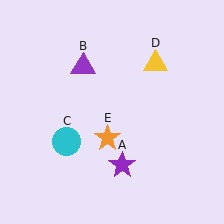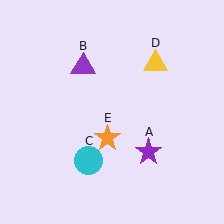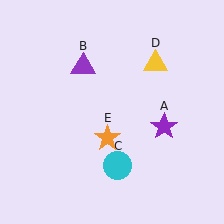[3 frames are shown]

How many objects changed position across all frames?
2 objects changed position: purple star (object A), cyan circle (object C).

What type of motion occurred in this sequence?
The purple star (object A), cyan circle (object C) rotated counterclockwise around the center of the scene.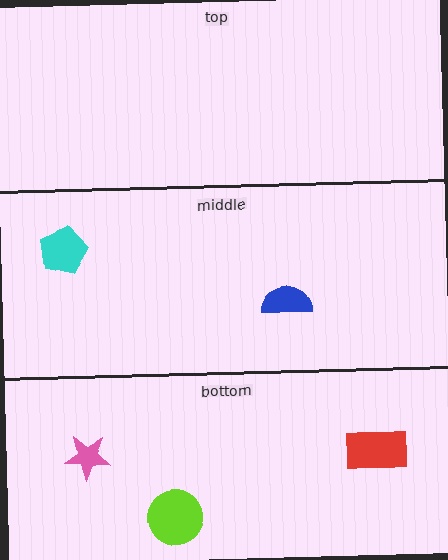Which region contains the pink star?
The bottom region.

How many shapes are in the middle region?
2.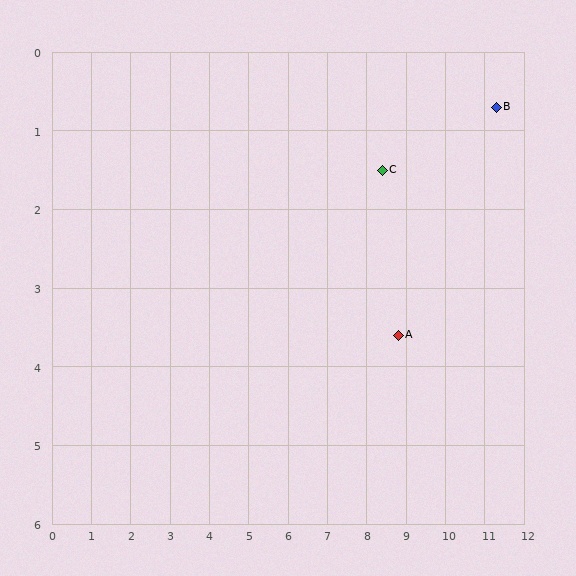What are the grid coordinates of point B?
Point B is at approximately (11.3, 0.7).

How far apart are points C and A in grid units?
Points C and A are about 2.1 grid units apart.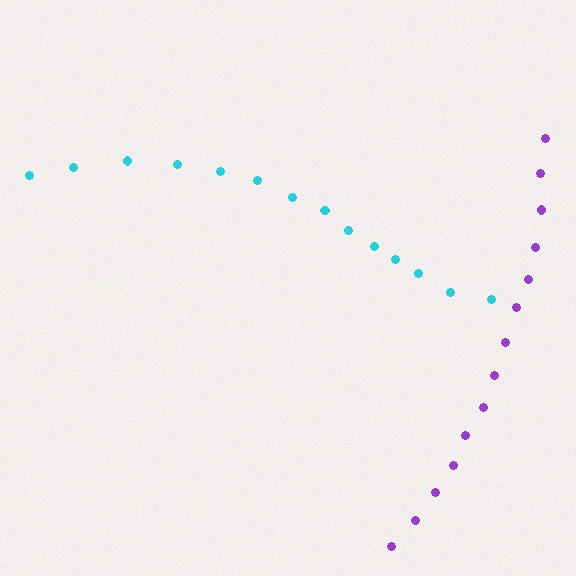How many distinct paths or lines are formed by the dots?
There are 2 distinct paths.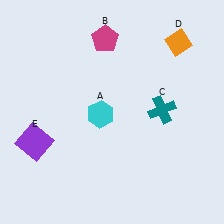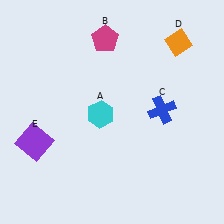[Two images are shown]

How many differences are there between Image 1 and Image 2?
There is 1 difference between the two images.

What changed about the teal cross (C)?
In Image 1, C is teal. In Image 2, it changed to blue.